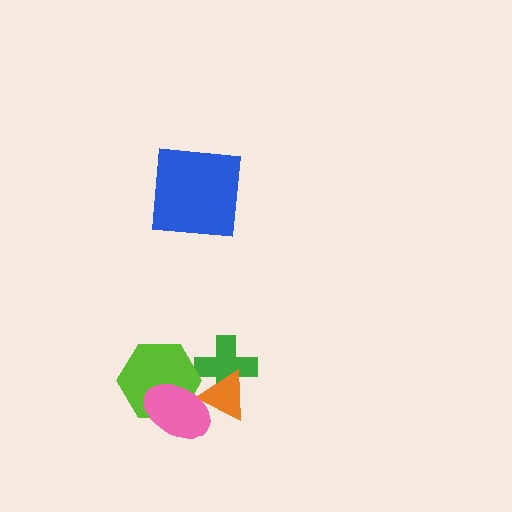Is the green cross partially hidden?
Yes, it is partially covered by another shape.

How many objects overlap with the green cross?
1 object overlaps with the green cross.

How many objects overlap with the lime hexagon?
1 object overlaps with the lime hexagon.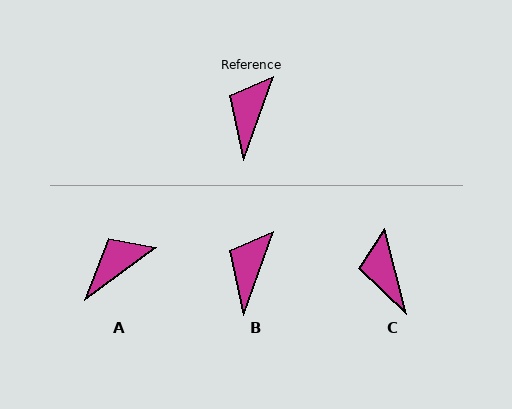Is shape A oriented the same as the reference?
No, it is off by about 34 degrees.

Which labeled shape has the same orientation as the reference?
B.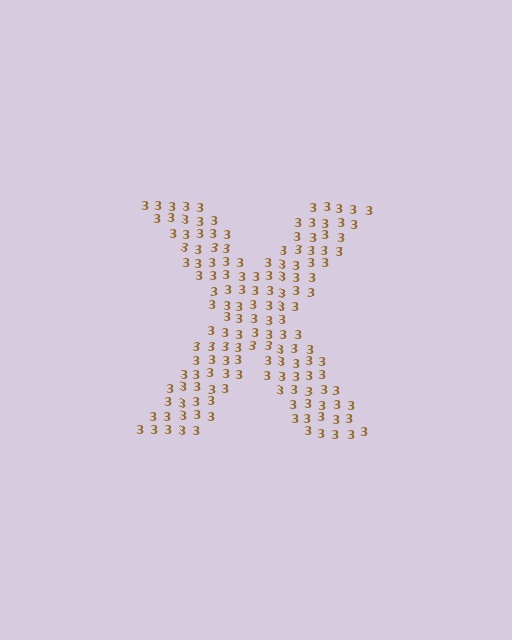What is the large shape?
The large shape is the letter X.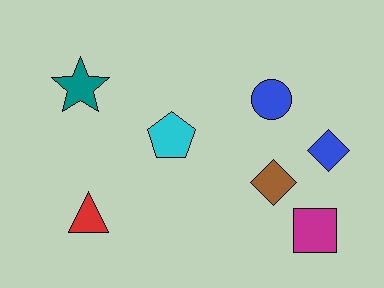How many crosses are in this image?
There are no crosses.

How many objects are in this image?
There are 7 objects.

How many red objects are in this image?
There is 1 red object.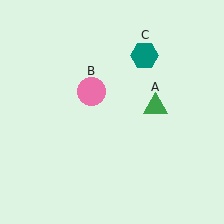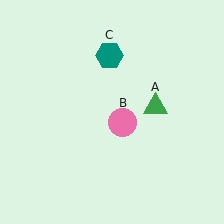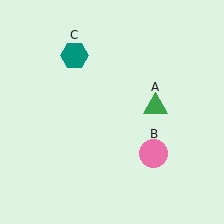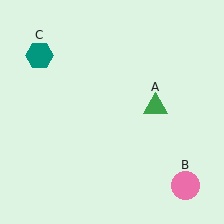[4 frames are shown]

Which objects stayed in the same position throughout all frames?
Green triangle (object A) remained stationary.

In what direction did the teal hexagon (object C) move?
The teal hexagon (object C) moved left.